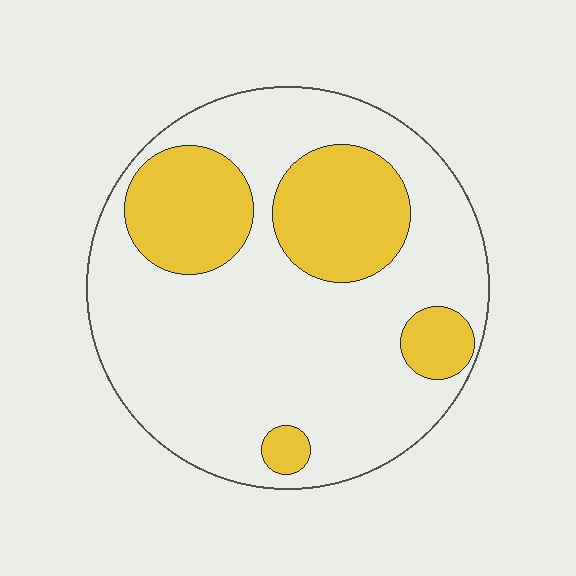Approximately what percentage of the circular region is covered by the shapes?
Approximately 25%.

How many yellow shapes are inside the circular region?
4.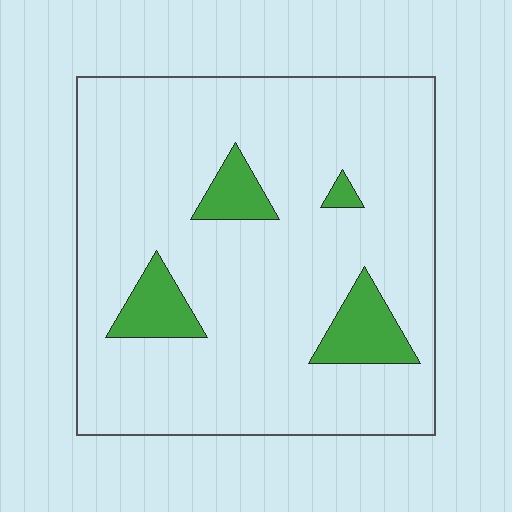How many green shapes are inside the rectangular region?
4.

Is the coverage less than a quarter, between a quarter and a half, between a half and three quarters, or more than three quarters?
Less than a quarter.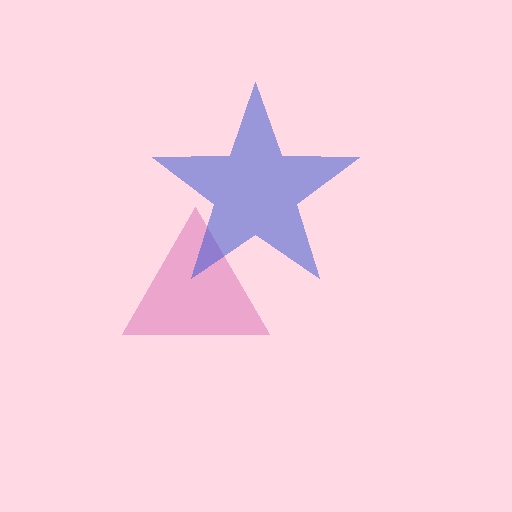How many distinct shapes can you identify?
There are 2 distinct shapes: a pink triangle, a blue star.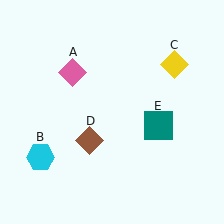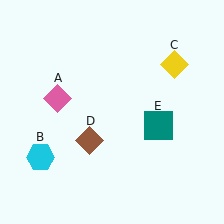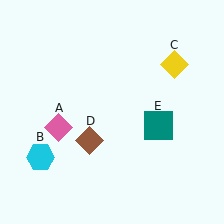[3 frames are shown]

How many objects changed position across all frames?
1 object changed position: pink diamond (object A).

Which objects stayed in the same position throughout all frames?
Cyan hexagon (object B) and yellow diamond (object C) and brown diamond (object D) and teal square (object E) remained stationary.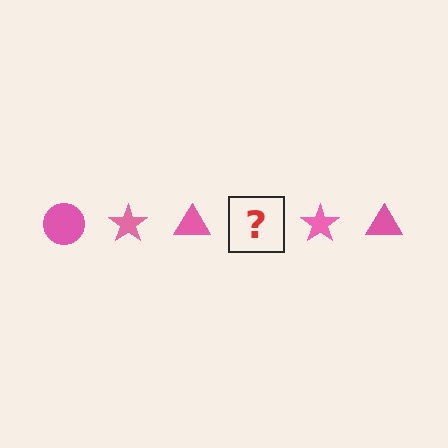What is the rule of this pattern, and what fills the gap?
The rule is that the pattern cycles through circle, star, triangle shapes in pink. The gap should be filled with a pink circle.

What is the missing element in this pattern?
The missing element is a pink circle.